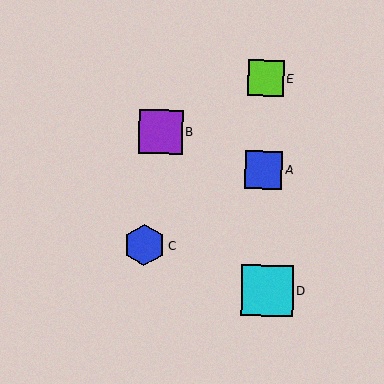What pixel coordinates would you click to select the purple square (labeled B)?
Click at (161, 131) to select the purple square B.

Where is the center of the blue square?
The center of the blue square is at (263, 170).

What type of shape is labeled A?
Shape A is a blue square.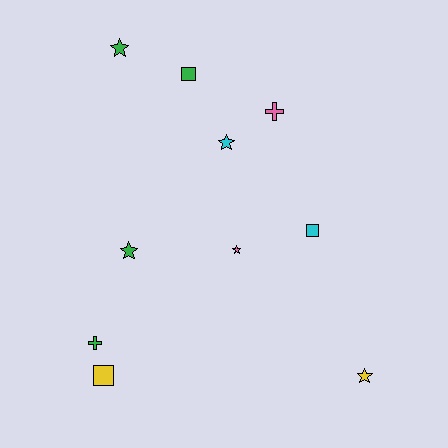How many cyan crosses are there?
There are no cyan crosses.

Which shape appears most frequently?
Star, with 5 objects.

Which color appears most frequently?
Green, with 4 objects.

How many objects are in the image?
There are 10 objects.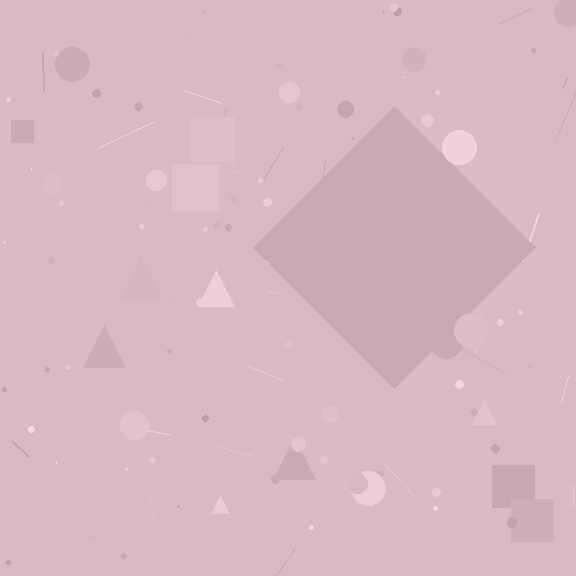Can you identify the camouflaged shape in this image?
The camouflaged shape is a diamond.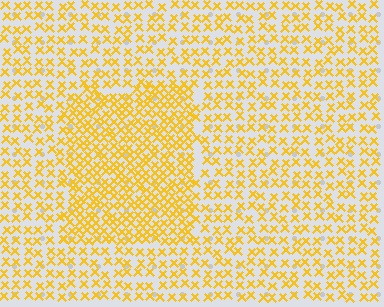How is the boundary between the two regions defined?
The boundary is defined by a change in element density (approximately 1.8x ratio). All elements are the same color, size, and shape.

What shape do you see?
I see a rectangle.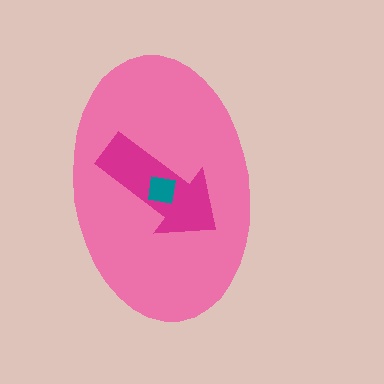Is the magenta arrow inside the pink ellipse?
Yes.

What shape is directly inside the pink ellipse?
The magenta arrow.